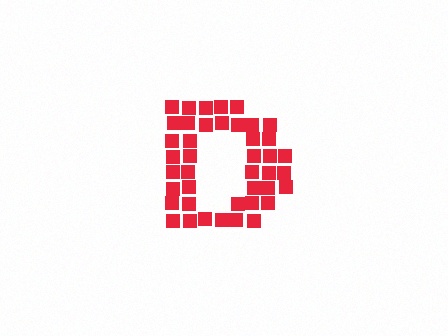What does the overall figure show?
The overall figure shows the letter D.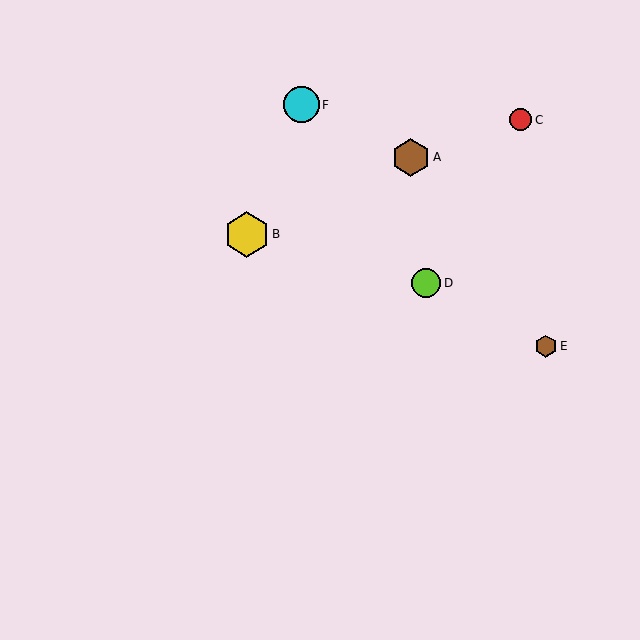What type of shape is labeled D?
Shape D is a lime circle.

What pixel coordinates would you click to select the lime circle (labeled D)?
Click at (426, 283) to select the lime circle D.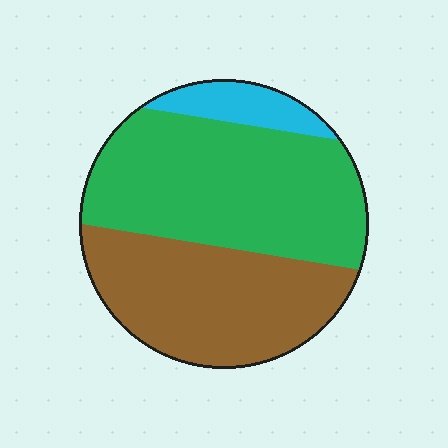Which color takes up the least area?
Cyan, at roughly 10%.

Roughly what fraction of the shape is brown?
Brown covers roughly 40% of the shape.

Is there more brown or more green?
Green.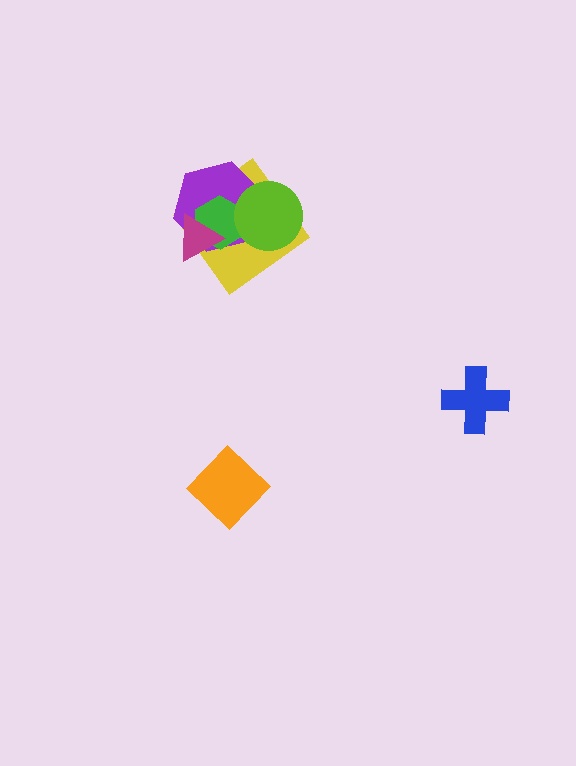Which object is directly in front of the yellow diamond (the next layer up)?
The purple hexagon is directly in front of the yellow diamond.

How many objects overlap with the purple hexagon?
4 objects overlap with the purple hexagon.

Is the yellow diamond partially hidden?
Yes, it is partially covered by another shape.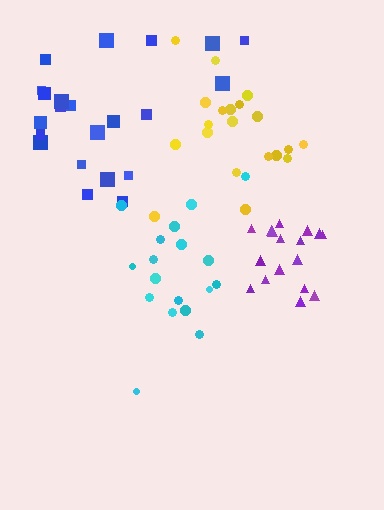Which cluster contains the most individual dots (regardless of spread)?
Blue (23).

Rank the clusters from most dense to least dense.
purple, cyan, yellow, blue.